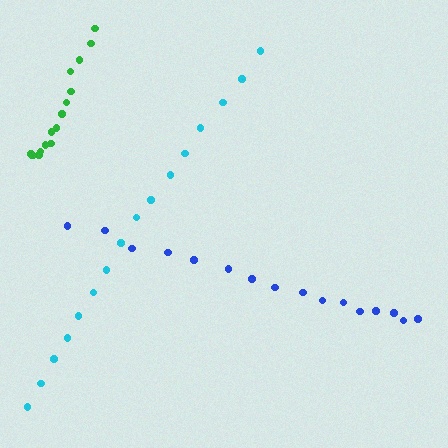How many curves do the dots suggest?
There are 3 distinct paths.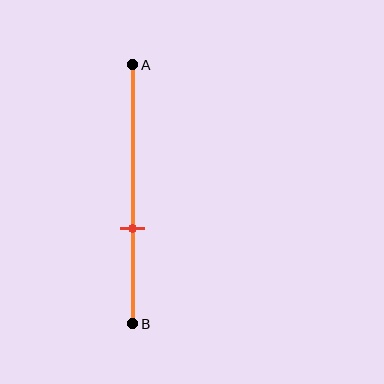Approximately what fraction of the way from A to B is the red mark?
The red mark is approximately 65% of the way from A to B.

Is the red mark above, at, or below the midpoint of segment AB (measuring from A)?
The red mark is below the midpoint of segment AB.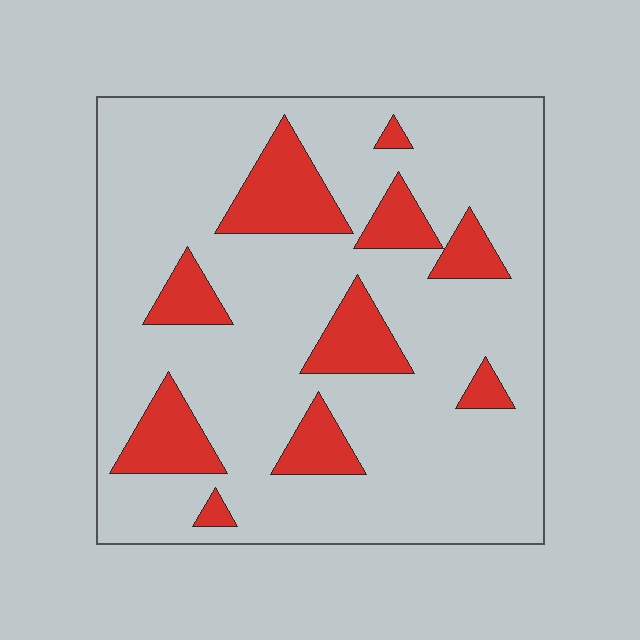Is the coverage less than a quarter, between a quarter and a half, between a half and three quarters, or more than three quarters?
Less than a quarter.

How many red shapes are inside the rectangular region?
10.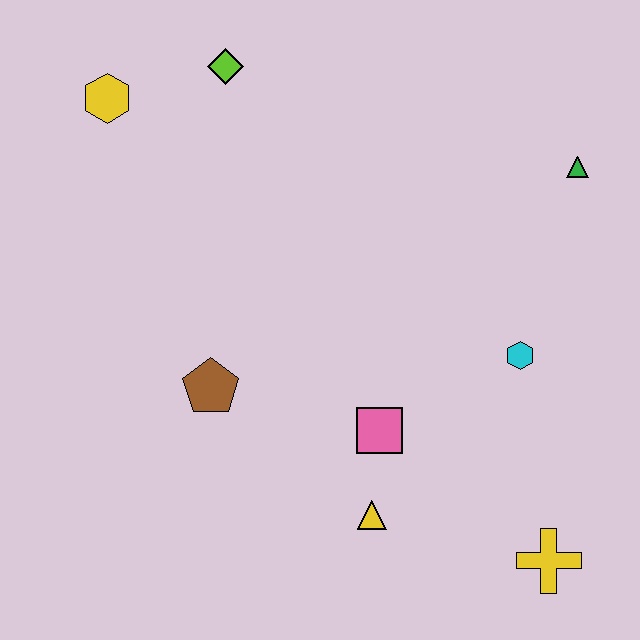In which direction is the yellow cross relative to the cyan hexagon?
The yellow cross is below the cyan hexagon.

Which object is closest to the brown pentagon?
The pink square is closest to the brown pentagon.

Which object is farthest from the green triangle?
The yellow hexagon is farthest from the green triangle.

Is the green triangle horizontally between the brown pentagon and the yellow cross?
No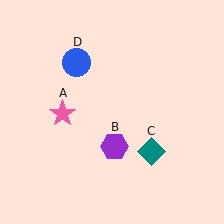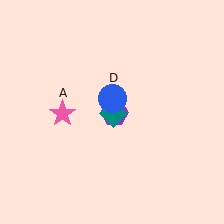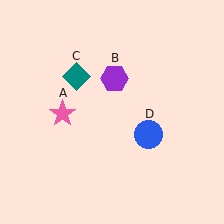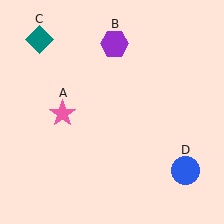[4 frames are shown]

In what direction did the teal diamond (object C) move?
The teal diamond (object C) moved up and to the left.